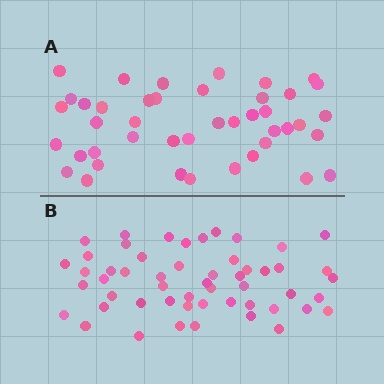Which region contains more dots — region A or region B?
Region B (the bottom region) has more dots.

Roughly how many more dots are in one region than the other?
Region B has roughly 10 or so more dots than region A.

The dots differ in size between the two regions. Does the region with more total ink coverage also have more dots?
No. Region A has more total ink coverage because its dots are larger, but region B actually contains more individual dots. Total area can be misleading — the number of items is what matters here.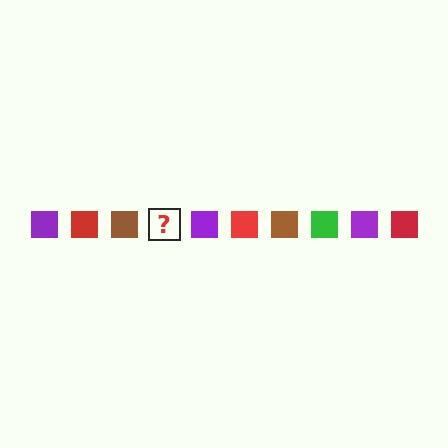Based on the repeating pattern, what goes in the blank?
The blank should be a green square.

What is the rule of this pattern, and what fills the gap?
The rule is that the pattern cycles through purple, red, brown, green squares. The gap should be filled with a green square.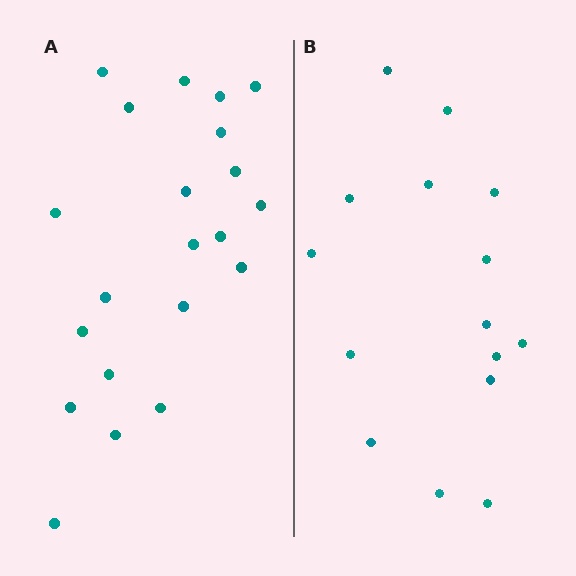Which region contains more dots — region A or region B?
Region A (the left region) has more dots.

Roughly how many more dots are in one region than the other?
Region A has about 6 more dots than region B.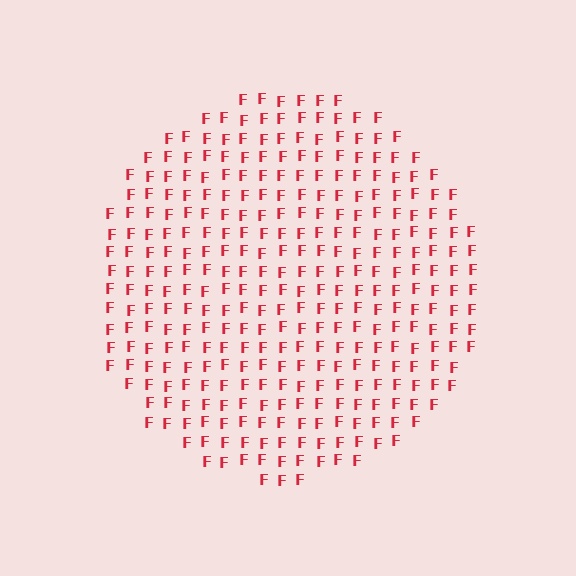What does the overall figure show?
The overall figure shows a circle.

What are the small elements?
The small elements are letter F's.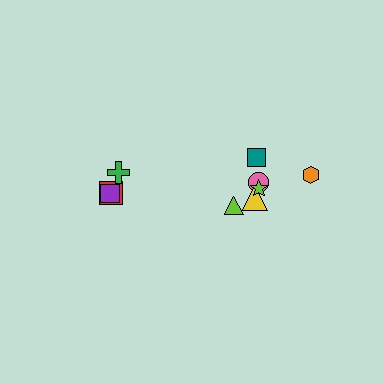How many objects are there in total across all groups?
There are 9 objects.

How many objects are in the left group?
There are 3 objects.